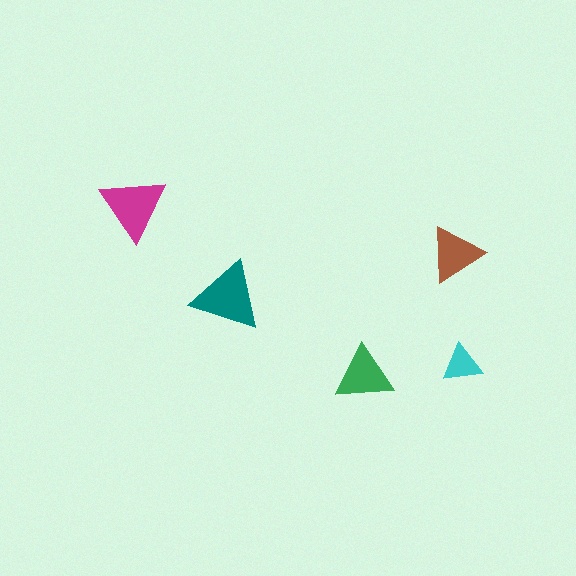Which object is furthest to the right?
The cyan triangle is rightmost.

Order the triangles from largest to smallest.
the teal one, the magenta one, the green one, the brown one, the cyan one.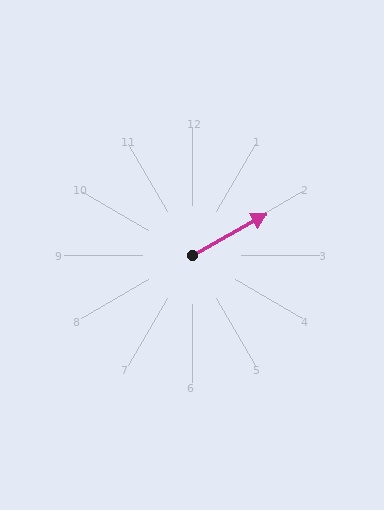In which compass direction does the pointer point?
Northeast.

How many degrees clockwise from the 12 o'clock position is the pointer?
Approximately 61 degrees.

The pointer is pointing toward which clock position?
Roughly 2 o'clock.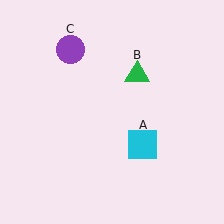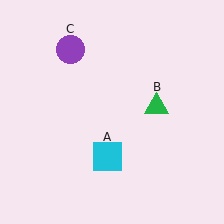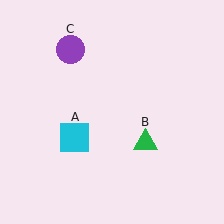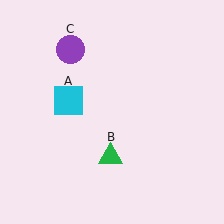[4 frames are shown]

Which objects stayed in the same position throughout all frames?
Purple circle (object C) remained stationary.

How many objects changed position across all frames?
2 objects changed position: cyan square (object A), green triangle (object B).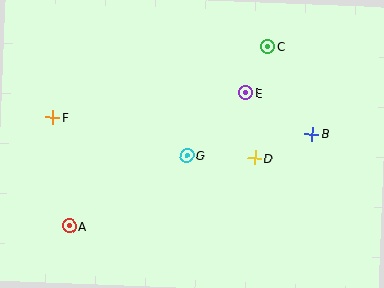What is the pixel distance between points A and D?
The distance between A and D is 198 pixels.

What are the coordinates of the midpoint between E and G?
The midpoint between E and G is at (216, 124).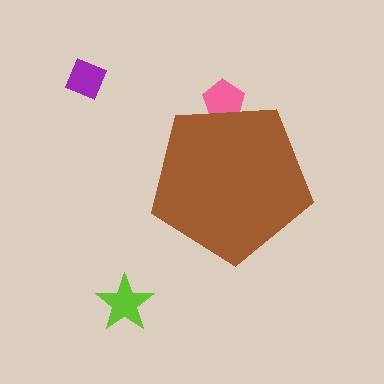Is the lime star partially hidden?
No, the lime star is fully visible.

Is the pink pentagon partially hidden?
Yes, the pink pentagon is partially hidden behind the brown pentagon.